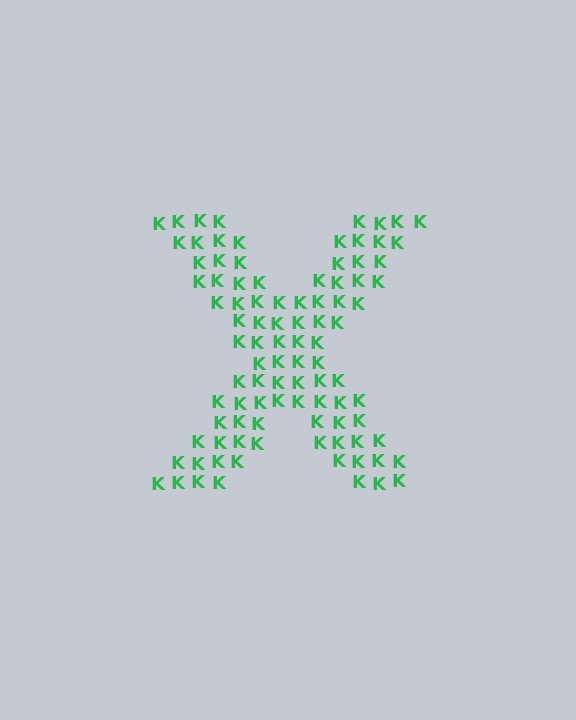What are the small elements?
The small elements are letter K's.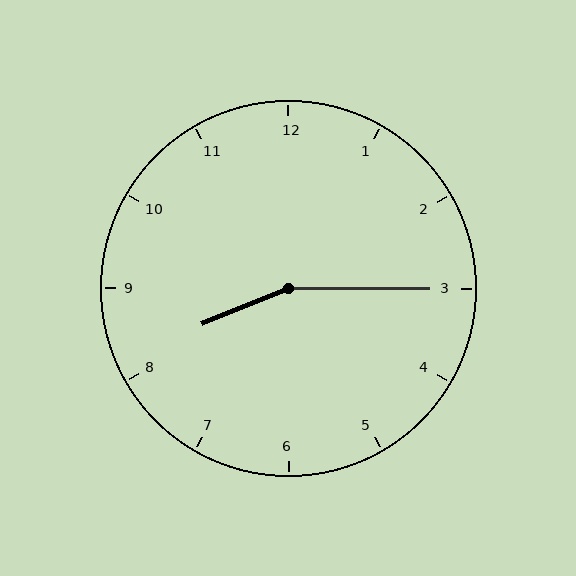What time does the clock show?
8:15.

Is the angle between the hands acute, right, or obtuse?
It is obtuse.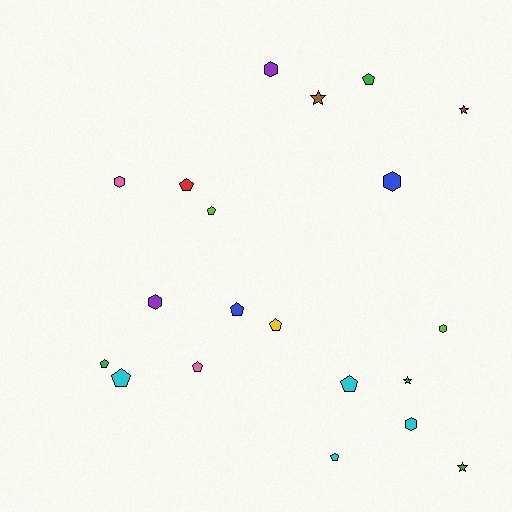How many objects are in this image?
There are 20 objects.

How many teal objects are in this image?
There are no teal objects.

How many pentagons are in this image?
There are 10 pentagons.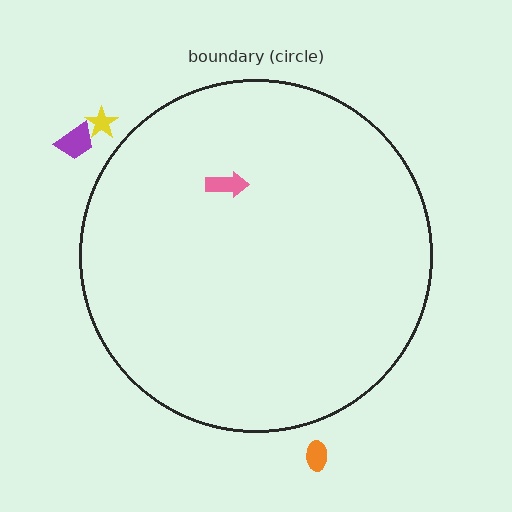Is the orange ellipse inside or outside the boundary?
Outside.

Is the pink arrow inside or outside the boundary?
Inside.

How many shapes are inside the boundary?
1 inside, 3 outside.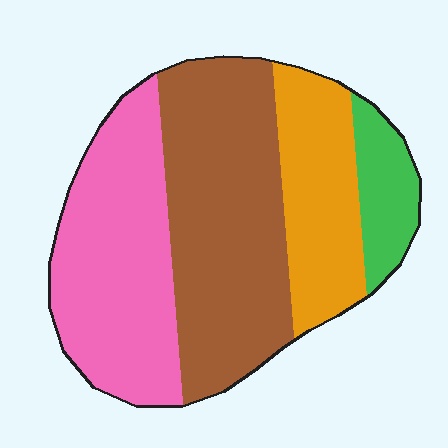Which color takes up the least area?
Green, at roughly 10%.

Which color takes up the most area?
Brown, at roughly 40%.